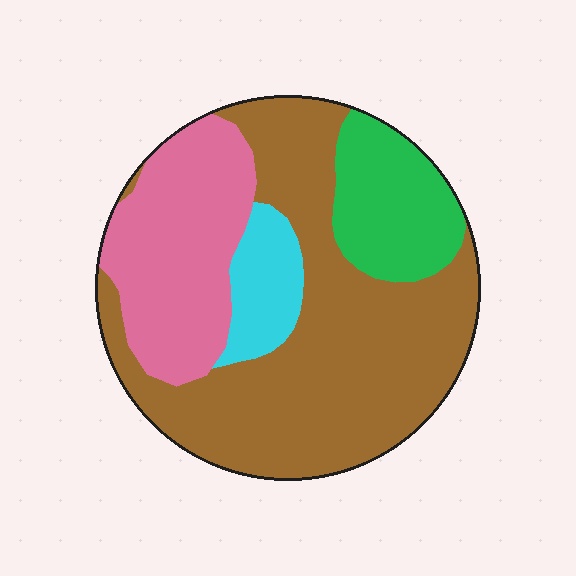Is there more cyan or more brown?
Brown.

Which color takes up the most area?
Brown, at roughly 55%.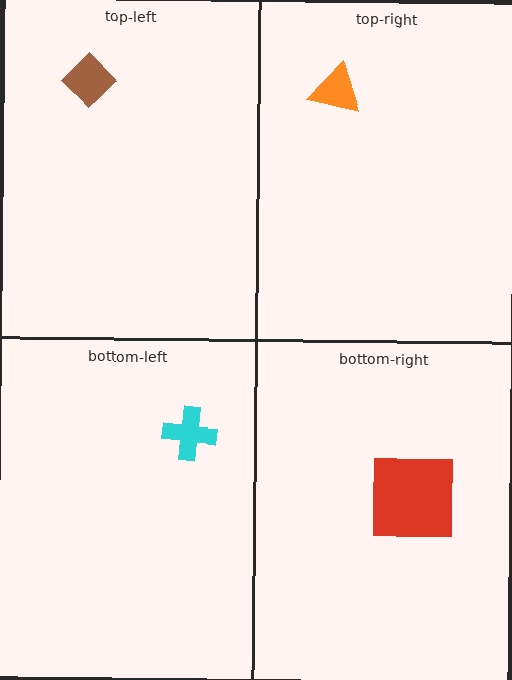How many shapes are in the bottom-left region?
1.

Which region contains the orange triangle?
The top-right region.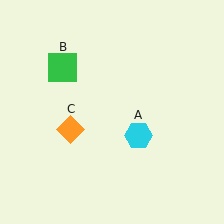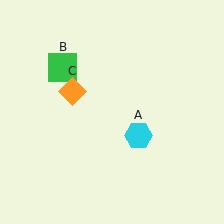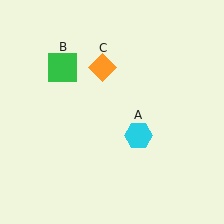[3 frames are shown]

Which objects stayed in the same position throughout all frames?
Cyan hexagon (object A) and green square (object B) remained stationary.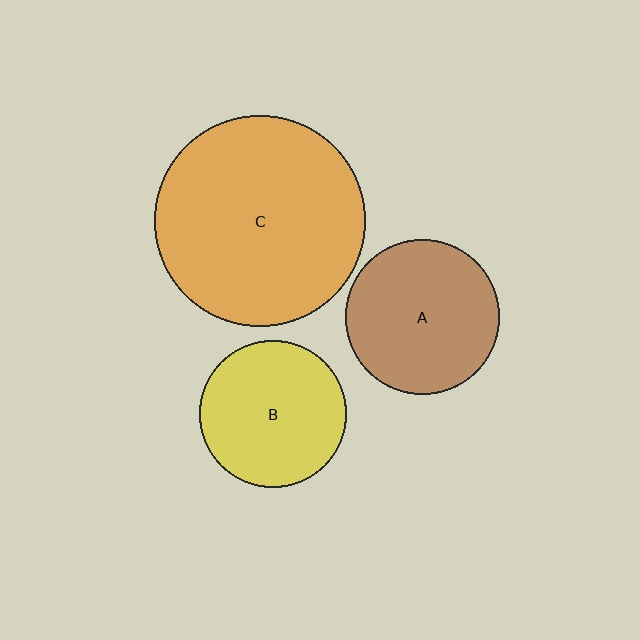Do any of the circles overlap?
No, none of the circles overlap.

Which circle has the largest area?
Circle C (orange).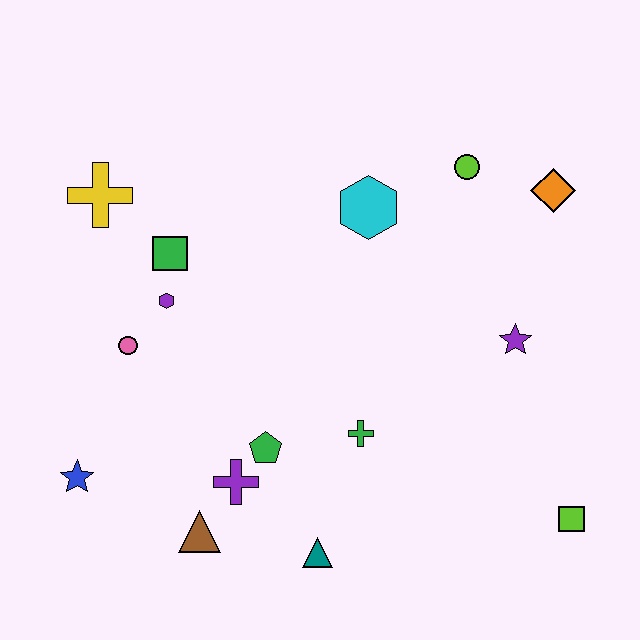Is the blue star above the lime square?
Yes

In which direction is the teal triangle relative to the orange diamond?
The teal triangle is below the orange diamond.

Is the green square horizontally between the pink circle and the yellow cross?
No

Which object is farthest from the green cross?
The yellow cross is farthest from the green cross.